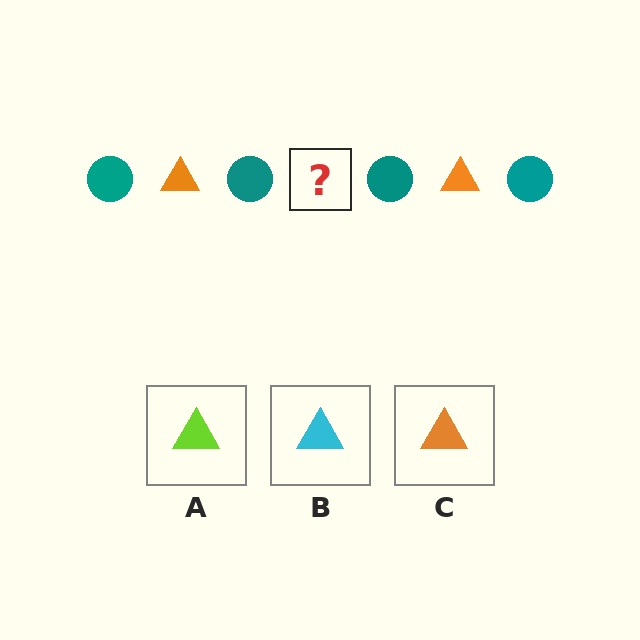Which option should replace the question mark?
Option C.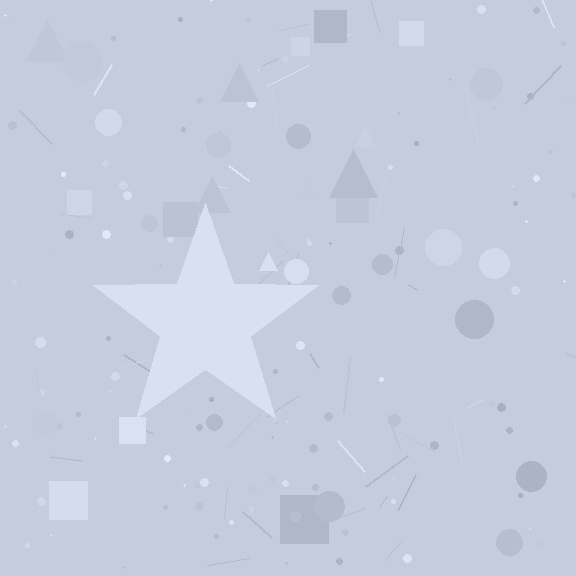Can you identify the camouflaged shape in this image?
The camouflaged shape is a star.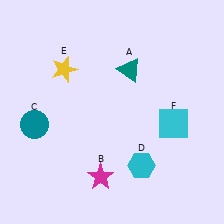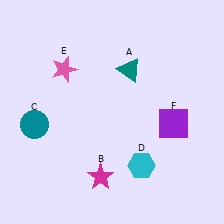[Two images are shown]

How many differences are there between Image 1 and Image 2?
There are 2 differences between the two images.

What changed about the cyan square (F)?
In Image 1, F is cyan. In Image 2, it changed to purple.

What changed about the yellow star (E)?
In Image 1, E is yellow. In Image 2, it changed to pink.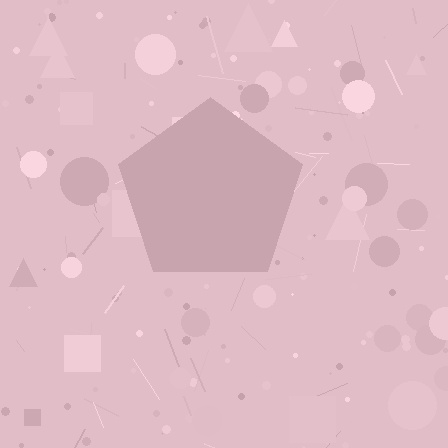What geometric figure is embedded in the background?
A pentagon is embedded in the background.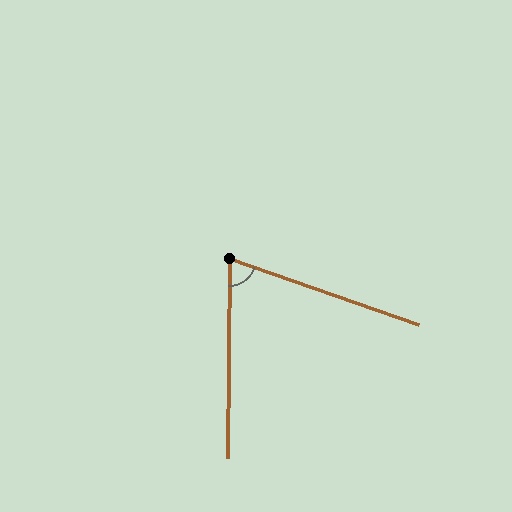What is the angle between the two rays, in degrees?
Approximately 71 degrees.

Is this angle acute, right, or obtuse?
It is acute.